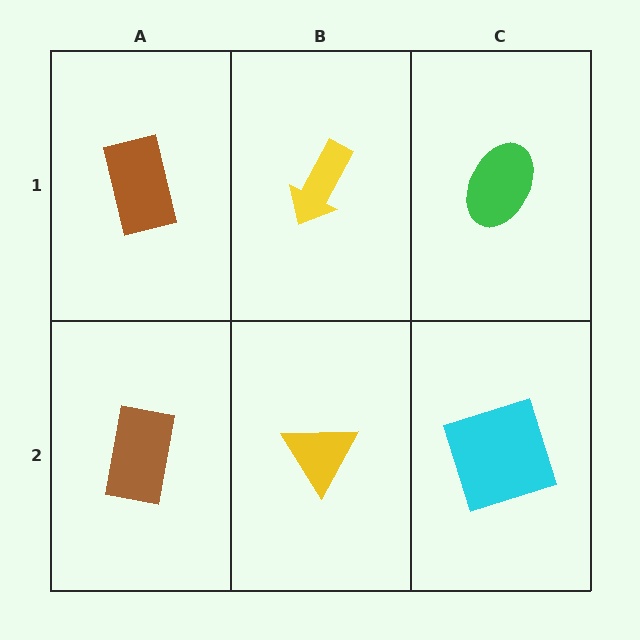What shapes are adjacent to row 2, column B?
A yellow arrow (row 1, column B), a brown rectangle (row 2, column A), a cyan square (row 2, column C).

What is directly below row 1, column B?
A yellow triangle.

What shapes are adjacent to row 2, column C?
A green ellipse (row 1, column C), a yellow triangle (row 2, column B).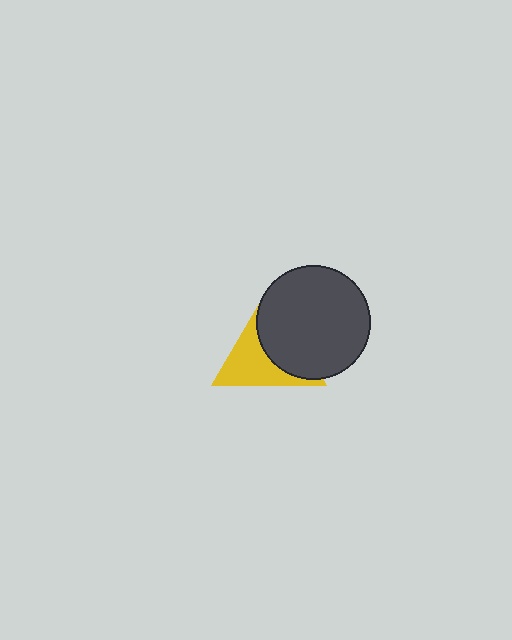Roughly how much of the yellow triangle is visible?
About half of it is visible (roughly 49%).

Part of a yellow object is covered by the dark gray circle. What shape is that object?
It is a triangle.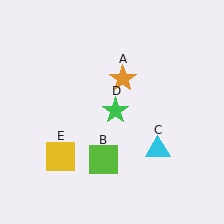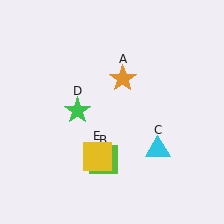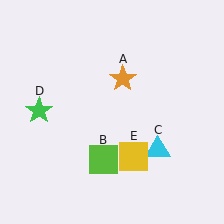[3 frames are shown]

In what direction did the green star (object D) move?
The green star (object D) moved left.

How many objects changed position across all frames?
2 objects changed position: green star (object D), yellow square (object E).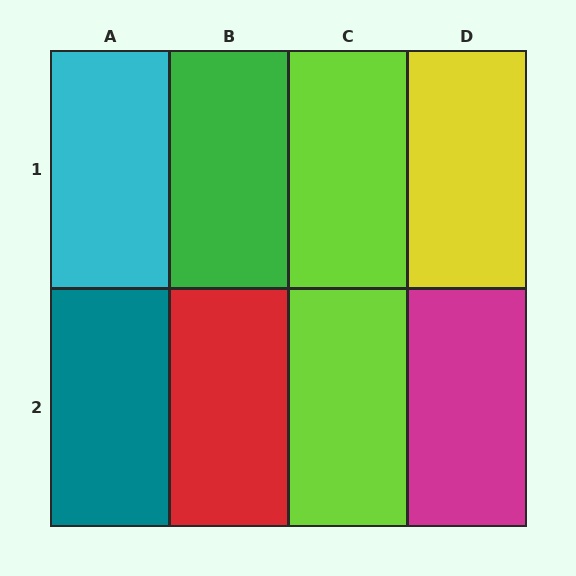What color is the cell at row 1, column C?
Lime.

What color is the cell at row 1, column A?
Cyan.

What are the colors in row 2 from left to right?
Teal, red, lime, magenta.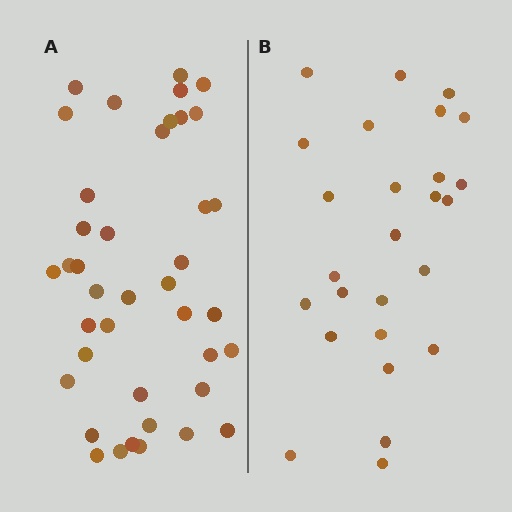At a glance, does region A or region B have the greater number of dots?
Region A (the left region) has more dots.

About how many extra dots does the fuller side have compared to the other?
Region A has approximately 15 more dots than region B.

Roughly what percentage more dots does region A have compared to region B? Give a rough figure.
About 55% more.